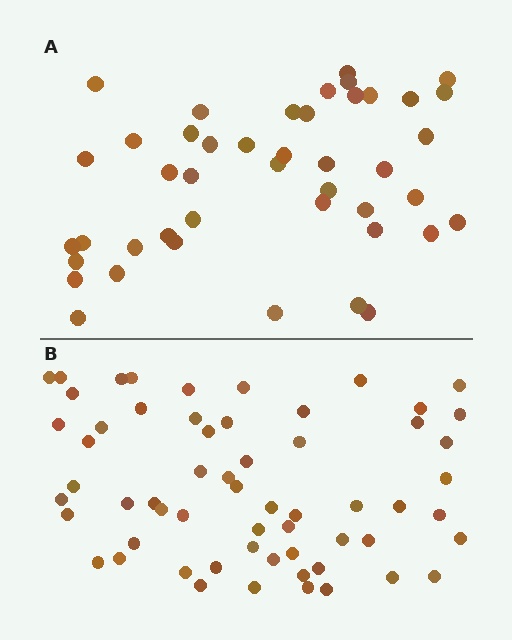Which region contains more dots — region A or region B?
Region B (the bottom region) has more dots.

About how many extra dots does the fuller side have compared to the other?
Region B has approximately 15 more dots than region A.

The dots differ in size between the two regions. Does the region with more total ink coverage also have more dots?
No. Region A has more total ink coverage because its dots are larger, but region B actually contains more individual dots. Total area can be misleading — the number of items is what matters here.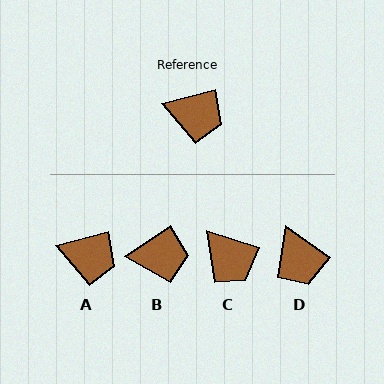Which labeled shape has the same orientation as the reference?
A.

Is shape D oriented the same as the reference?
No, it is off by about 49 degrees.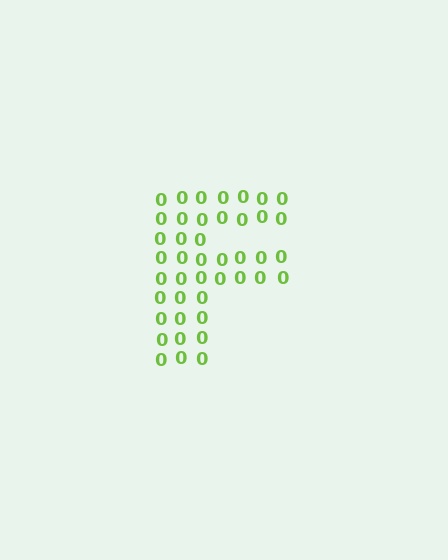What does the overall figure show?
The overall figure shows the letter F.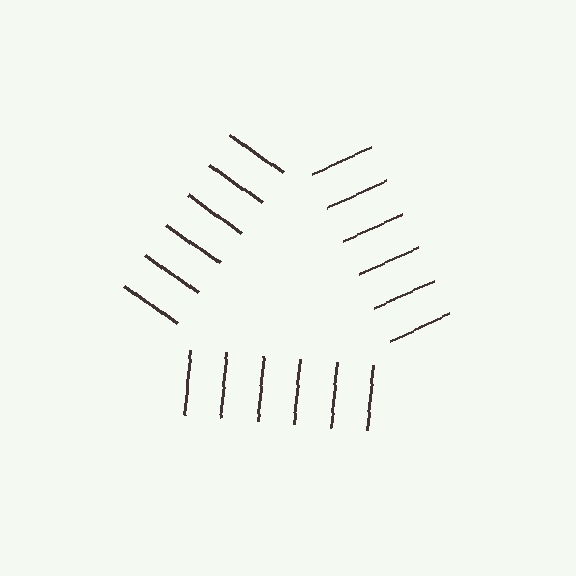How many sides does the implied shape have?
3 sides — the line-ends trace a triangle.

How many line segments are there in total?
18 — 6 along each of the 3 edges.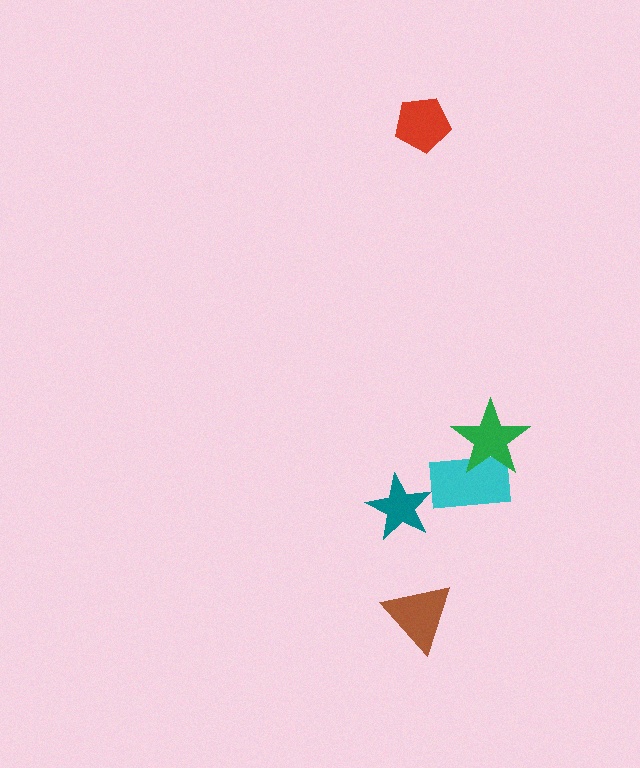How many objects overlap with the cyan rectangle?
1 object overlaps with the cyan rectangle.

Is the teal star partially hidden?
No, no other shape covers it.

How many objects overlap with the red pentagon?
0 objects overlap with the red pentagon.